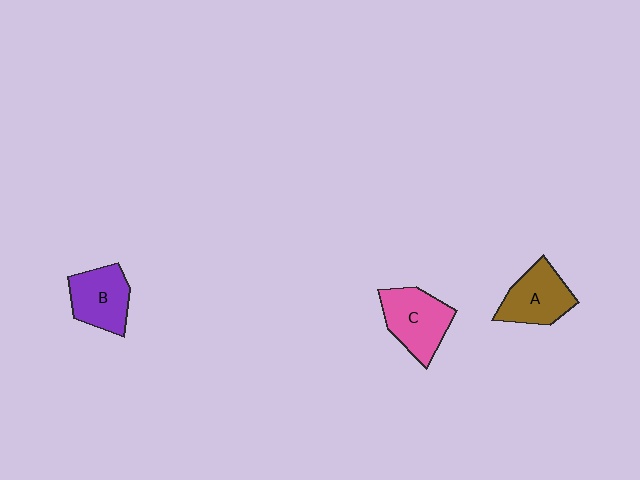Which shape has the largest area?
Shape C (pink).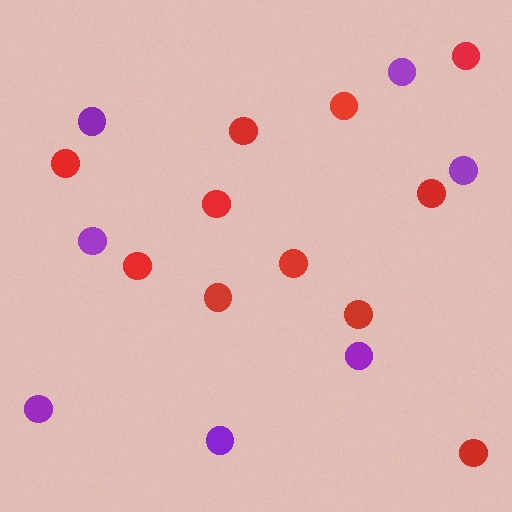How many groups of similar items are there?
There are 2 groups: one group of red circles (11) and one group of purple circles (7).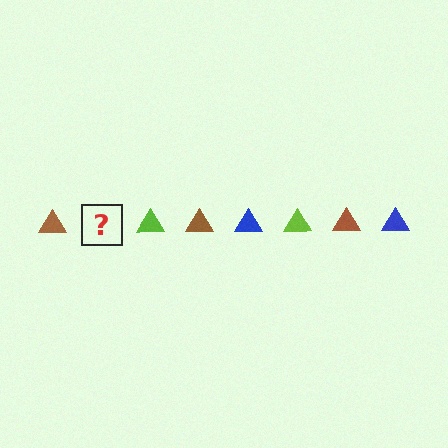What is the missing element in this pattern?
The missing element is a blue triangle.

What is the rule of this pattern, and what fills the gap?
The rule is that the pattern cycles through brown, blue, lime triangles. The gap should be filled with a blue triangle.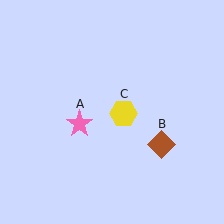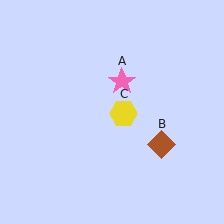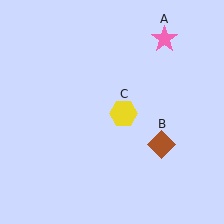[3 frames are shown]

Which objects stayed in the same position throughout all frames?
Brown diamond (object B) and yellow hexagon (object C) remained stationary.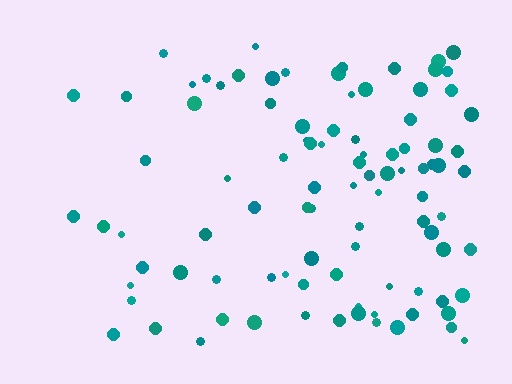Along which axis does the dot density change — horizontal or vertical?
Horizontal.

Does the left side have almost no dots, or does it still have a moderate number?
Still a moderate number, just noticeably fewer than the right.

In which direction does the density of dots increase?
From left to right, with the right side densest.